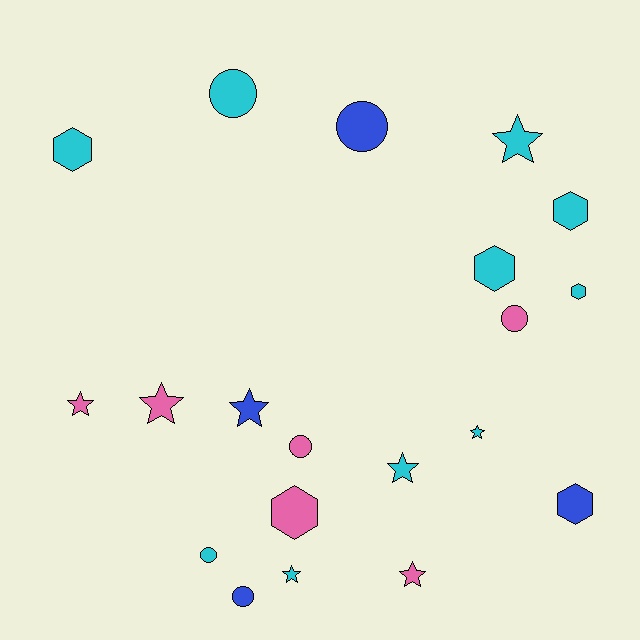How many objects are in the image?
There are 20 objects.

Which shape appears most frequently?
Star, with 8 objects.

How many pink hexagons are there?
There is 1 pink hexagon.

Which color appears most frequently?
Cyan, with 10 objects.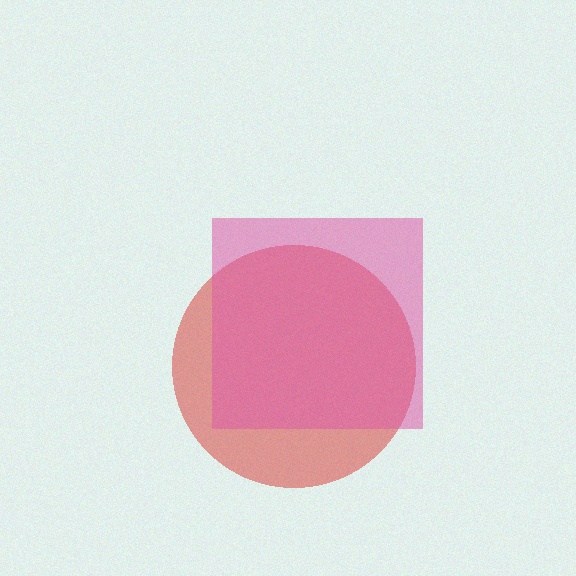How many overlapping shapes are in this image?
There are 2 overlapping shapes in the image.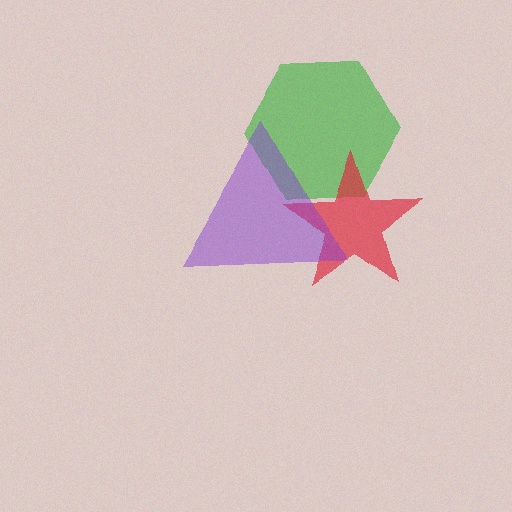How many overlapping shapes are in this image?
There are 3 overlapping shapes in the image.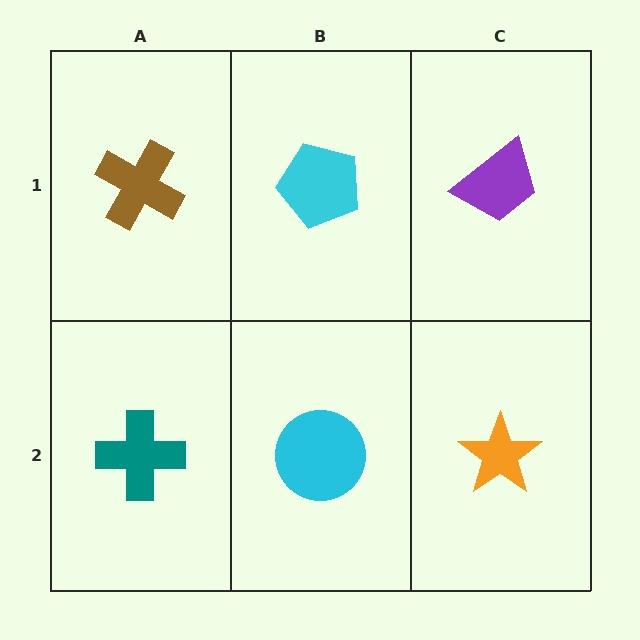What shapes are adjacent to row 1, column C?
An orange star (row 2, column C), a cyan pentagon (row 1, column B).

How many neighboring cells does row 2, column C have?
2.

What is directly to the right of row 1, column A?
A cyan pentagon.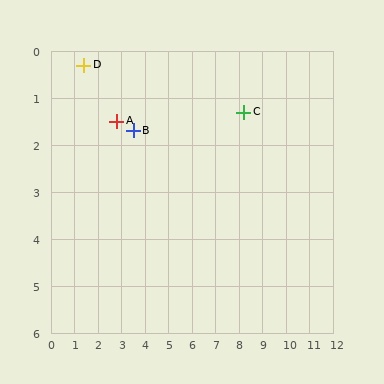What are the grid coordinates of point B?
Point B is at approximately (3.5, 1.7).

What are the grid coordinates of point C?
Point C is at approximately (8.2, 1.3).